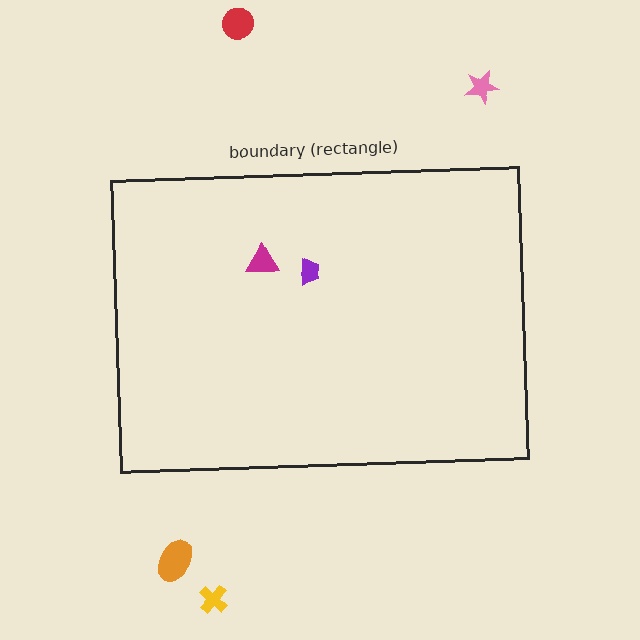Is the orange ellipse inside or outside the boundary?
Outside.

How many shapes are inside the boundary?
2 inside, 4 outside.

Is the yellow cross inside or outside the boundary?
Outside.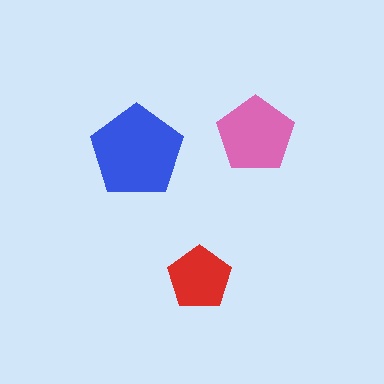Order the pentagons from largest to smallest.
the blue one, the pink one, the red one.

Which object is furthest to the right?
The pink pentagon is rightmost.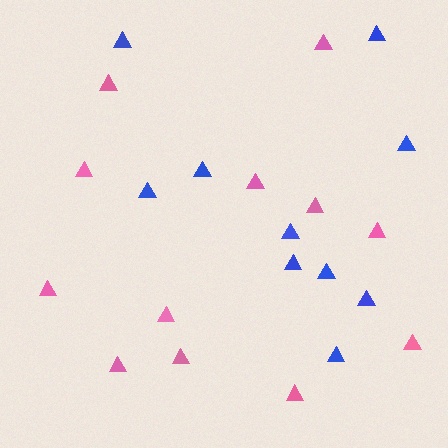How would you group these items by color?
There are 2 groups: one group of pink triangles (12) and one group of blue triangles (10).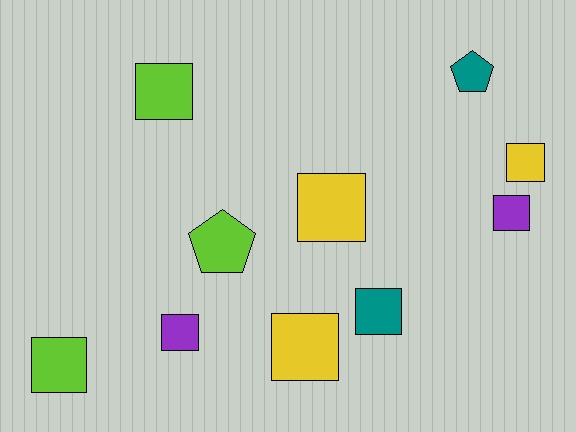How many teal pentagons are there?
There is 1 teal pentagon.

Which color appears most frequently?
Yellow, with 3 objects.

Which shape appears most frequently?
Square, with 8 objects.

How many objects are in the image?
There are 10 objects.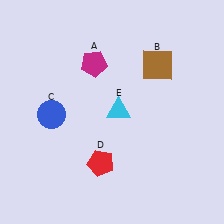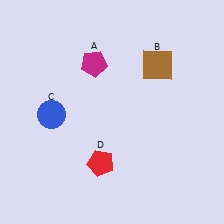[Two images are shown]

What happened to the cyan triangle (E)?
The cyan triangle (E) was removed in Image 2. It was in the top-right area of Image 1.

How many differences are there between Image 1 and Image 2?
There is 1 difference between the two images.